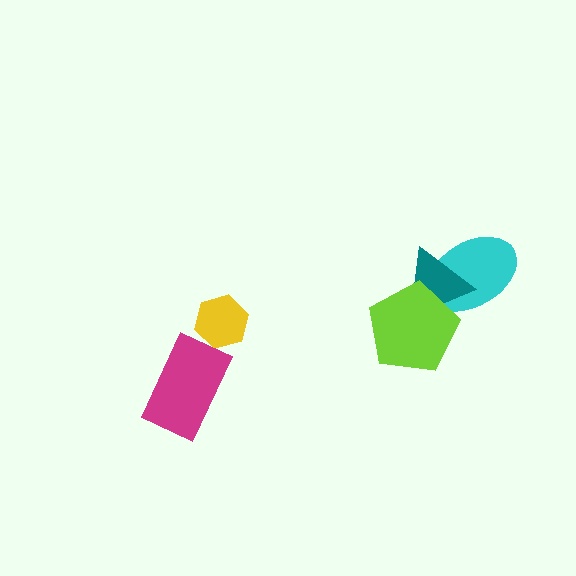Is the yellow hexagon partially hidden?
No, no other shape covers it.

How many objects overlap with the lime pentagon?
2 objects overlap with the lime pentagon.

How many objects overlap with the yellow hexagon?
0 objects overlap with the yellow hexagon.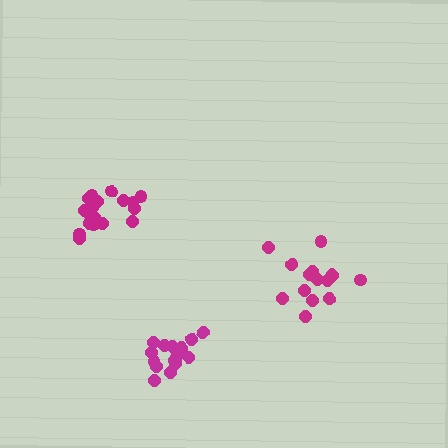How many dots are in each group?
Group 1: 19 dots, Group 2: 15 dots, Group 3: 14 dots (48 total).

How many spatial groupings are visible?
There are 3 spatial groupings.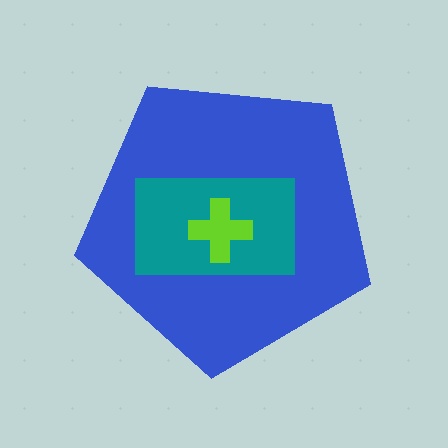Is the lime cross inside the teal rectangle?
Yes.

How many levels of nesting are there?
3.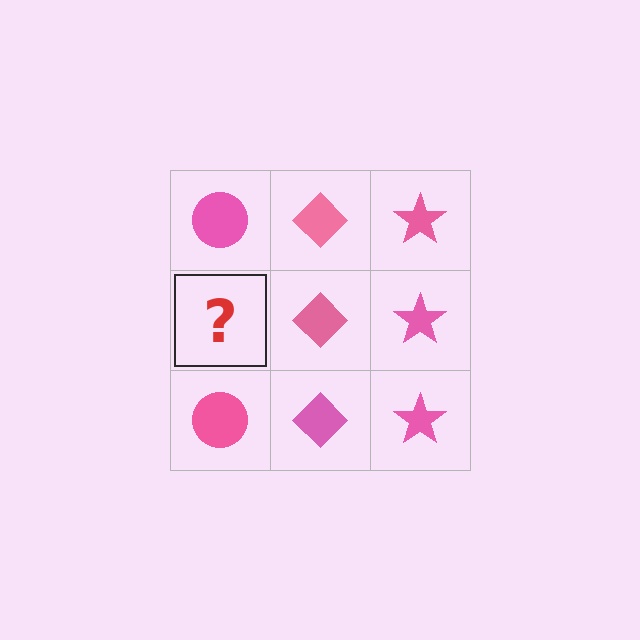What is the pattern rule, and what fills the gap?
The rule is that each column has a consistent shape. The gap should be filled with a pink circle.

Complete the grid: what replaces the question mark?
The question mark should be replaced with a pink circle.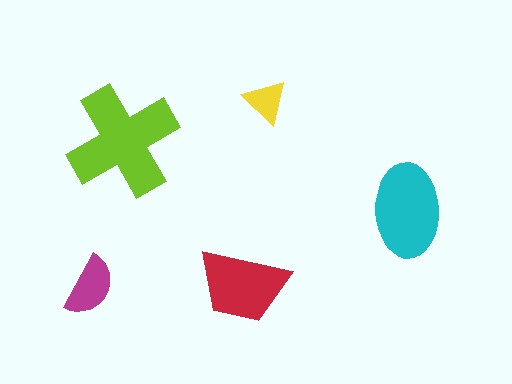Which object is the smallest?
The yellow triangle.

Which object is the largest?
The lime cross.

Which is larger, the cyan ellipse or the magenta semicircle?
The cyan ellipse.